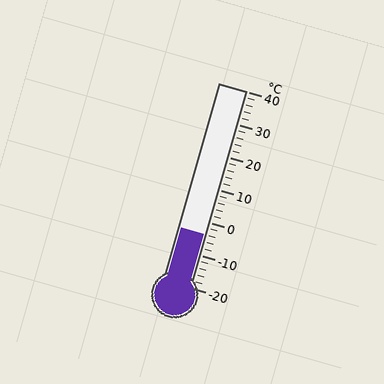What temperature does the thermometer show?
The thermometer shows approximately -4°C.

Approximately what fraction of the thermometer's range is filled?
The thermometer is filled to approximately 25% of its range.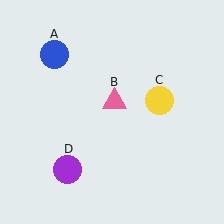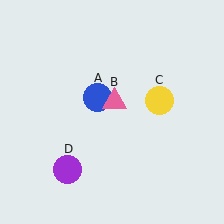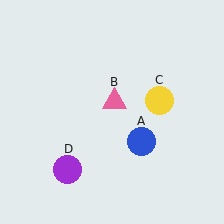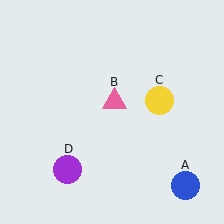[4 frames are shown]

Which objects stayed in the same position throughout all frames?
Pink triangle (object B) and yellow circle (object C) and purple circle (object D) remained stationary.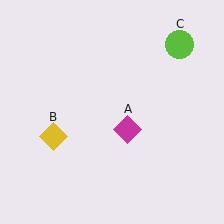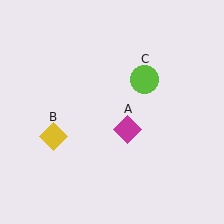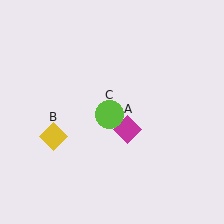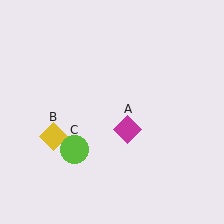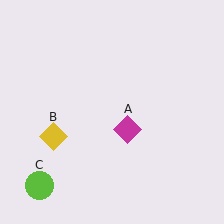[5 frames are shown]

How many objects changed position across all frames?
1 object changed position: lime circle (object C).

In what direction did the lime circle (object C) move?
The lime circle (object C) moved down and to the left.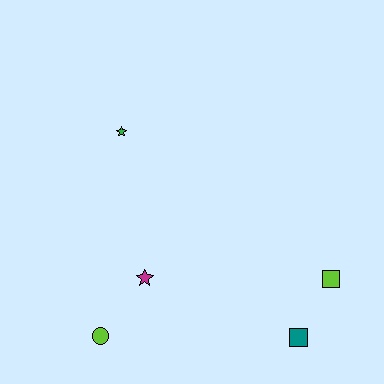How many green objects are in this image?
There is 1 green object.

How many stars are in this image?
There are 2 stars.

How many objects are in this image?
There are 5 objects.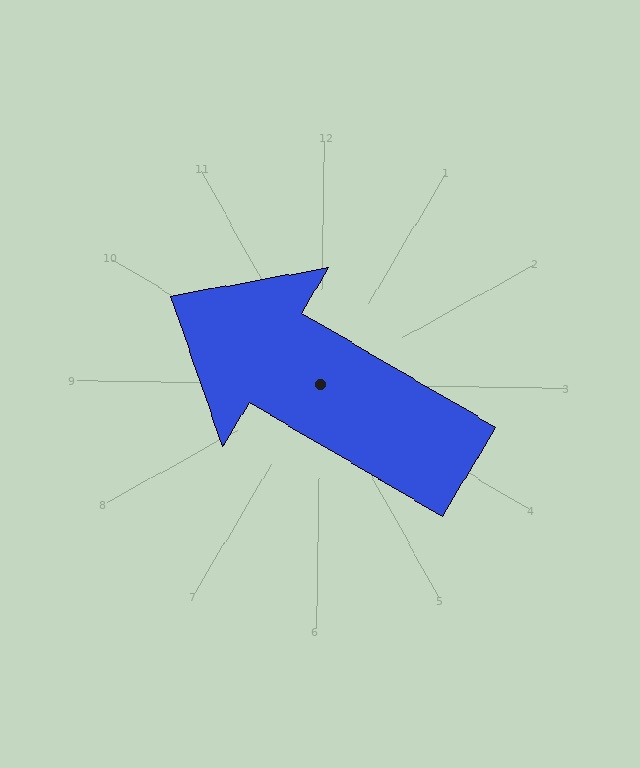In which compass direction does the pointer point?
Northwest.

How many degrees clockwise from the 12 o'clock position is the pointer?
Approximately 300 degrees.